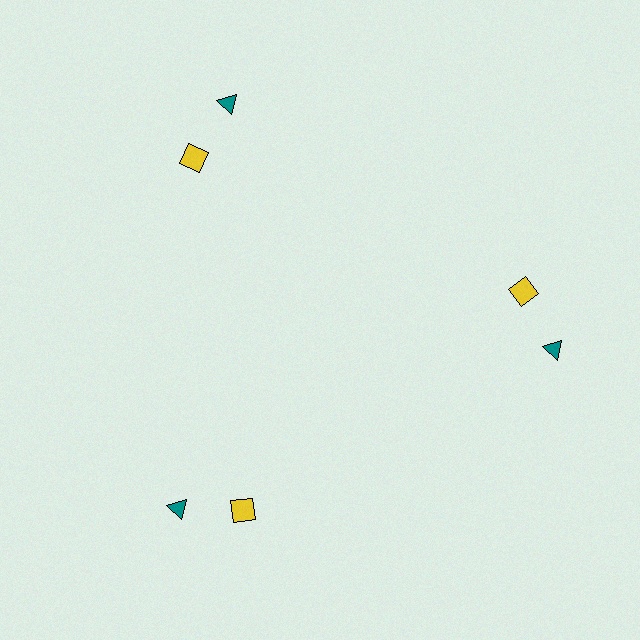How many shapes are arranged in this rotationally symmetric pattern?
There are 6 shapes, arranged in 3 groups of 2.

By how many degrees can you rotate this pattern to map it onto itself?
The pattern maps onto itself every 120 degrees of rotation.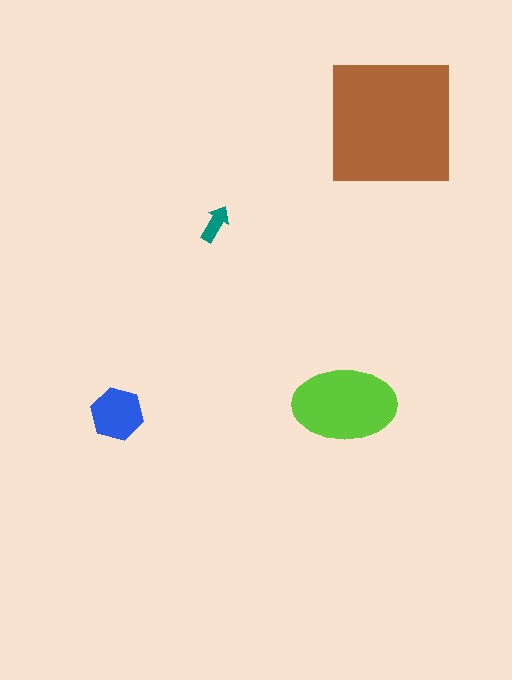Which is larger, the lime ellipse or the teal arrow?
The lime ellipse.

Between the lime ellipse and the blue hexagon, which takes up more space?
The lime ellipse.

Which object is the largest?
The brown square.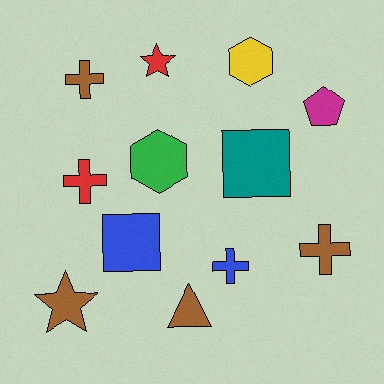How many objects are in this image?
There are 12 objects.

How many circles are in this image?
There are no circles.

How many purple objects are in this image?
There are no purple objects.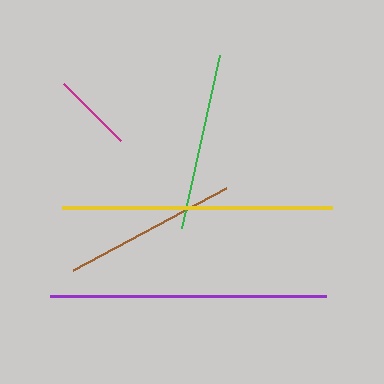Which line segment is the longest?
The purple line is the longest at approximately 275 pixels.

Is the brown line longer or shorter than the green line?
The green line is longer than the brown line.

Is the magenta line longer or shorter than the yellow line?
The yellow line is longer than the magenta line.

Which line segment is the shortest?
The magenta line is the shortest at approximately 80 pixels.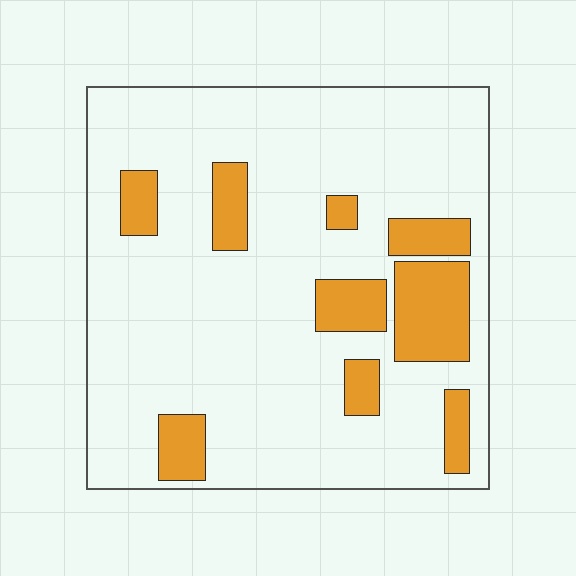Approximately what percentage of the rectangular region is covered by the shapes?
Approximately 20%.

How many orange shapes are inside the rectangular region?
9.